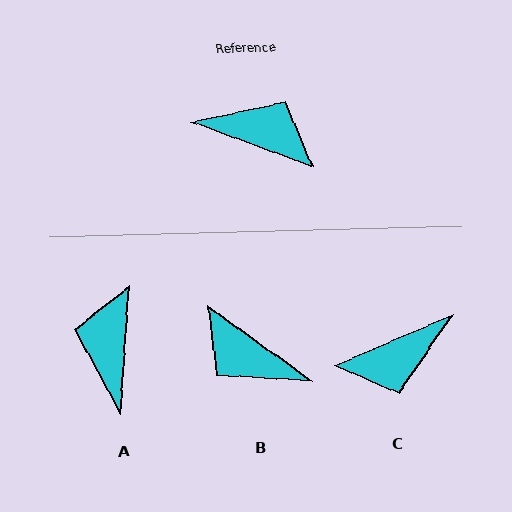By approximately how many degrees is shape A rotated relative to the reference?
Approximately 106 degrees counter-clockwise.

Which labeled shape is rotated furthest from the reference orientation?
B, about 164 degrees away.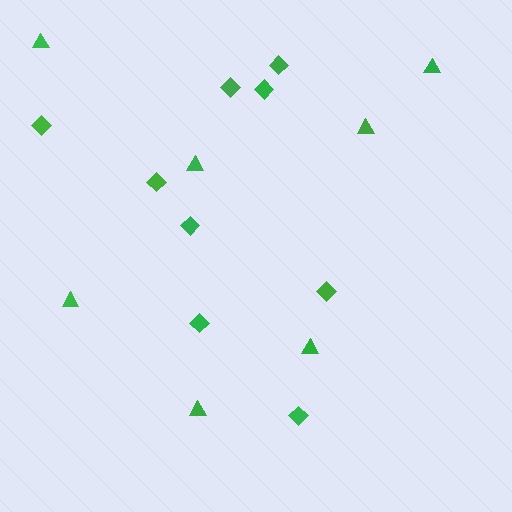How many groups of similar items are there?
There are 2 groups: one group of triangles (7) and one group of diamonds (9).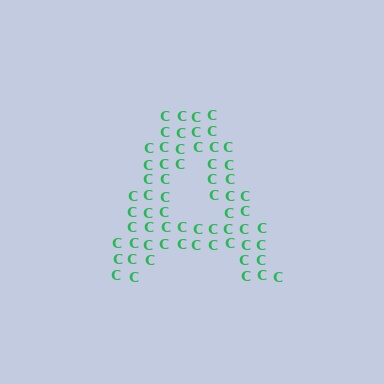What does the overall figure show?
The overall figure shows the letter A.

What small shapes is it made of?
It is made of small letter C's.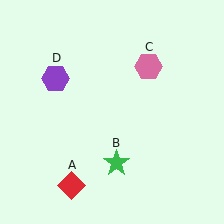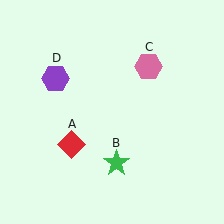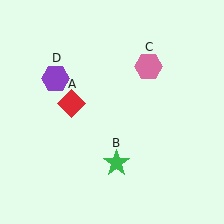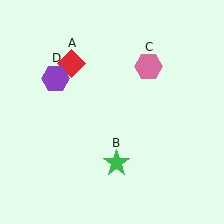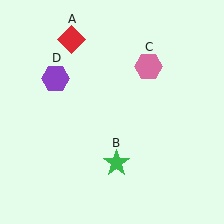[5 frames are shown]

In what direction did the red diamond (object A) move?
The red diamond (object A) moved up.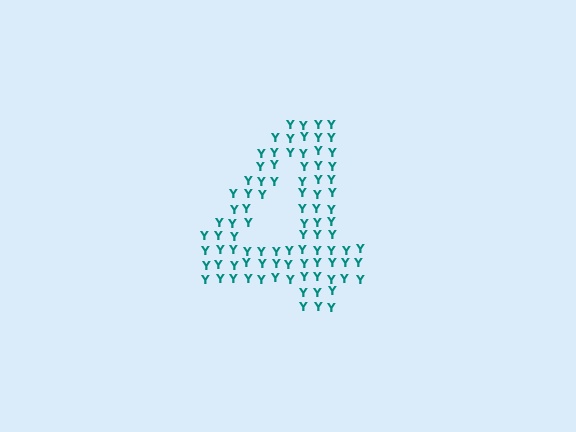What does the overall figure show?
The overall figure shows the digit 4.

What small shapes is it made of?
It is made of small letter Y's.